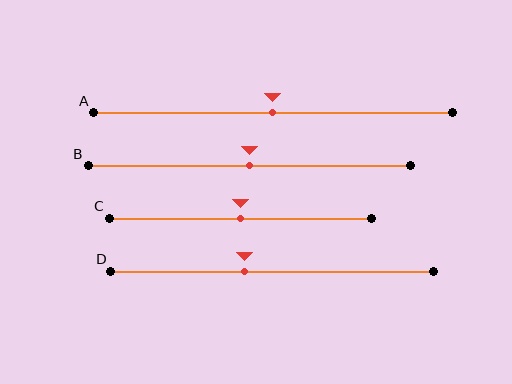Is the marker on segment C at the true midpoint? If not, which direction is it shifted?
Yes, the marker on segment C is at the true midpoint.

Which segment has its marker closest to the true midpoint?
Segment A has its marker closest to the true midpoint.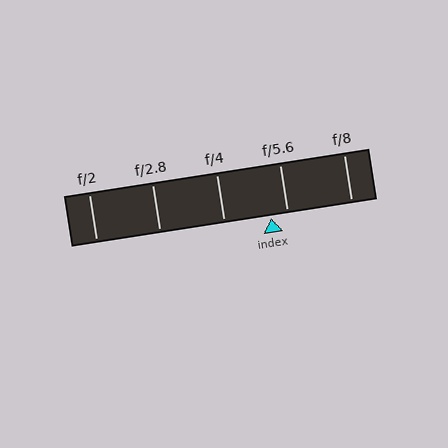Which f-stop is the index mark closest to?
The index mark is closest to f/5.6.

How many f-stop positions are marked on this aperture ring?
There are 5 f-stop positions marked.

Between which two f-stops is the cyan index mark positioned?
The index mark is between f/4 and f/5.6.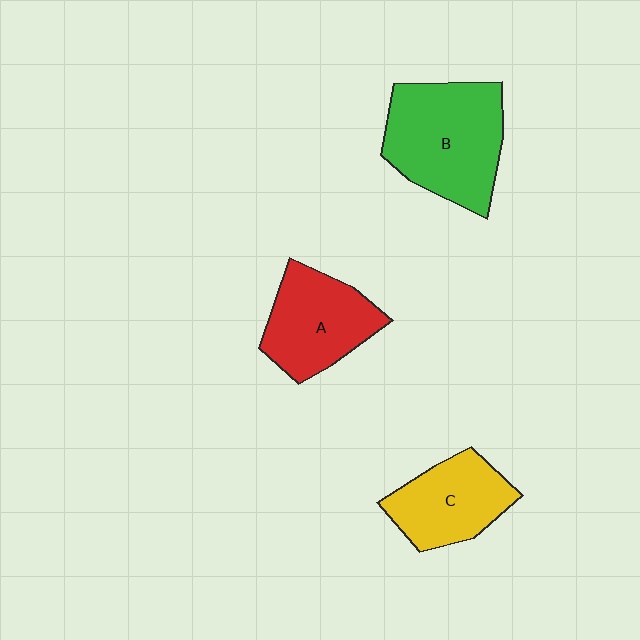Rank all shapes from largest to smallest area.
From largest to smallest: B (green), A (red), C (yellow).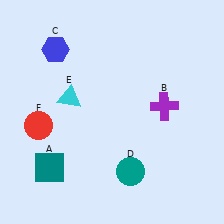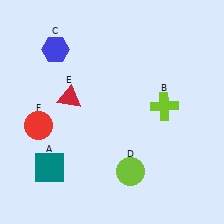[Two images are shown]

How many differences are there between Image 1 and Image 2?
There are 3 differences between the two images.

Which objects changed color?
B changed from purple to lime. D changed from teal to lime. E changed from cyan to red.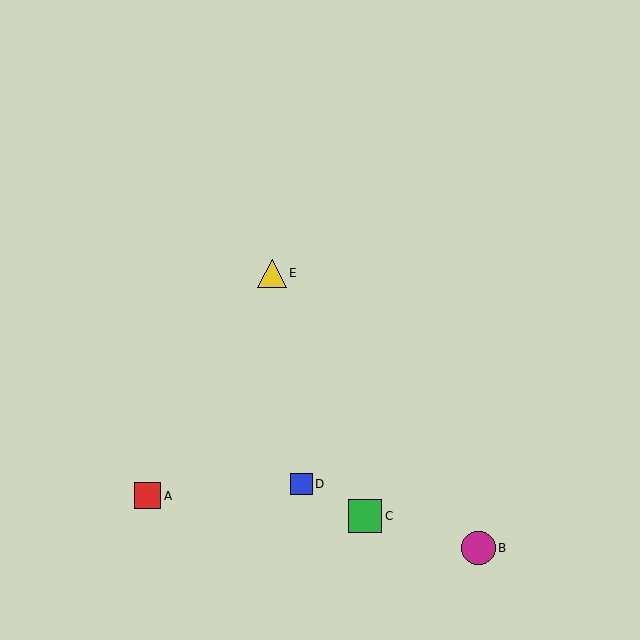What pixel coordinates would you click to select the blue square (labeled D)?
Click at (302, 484) to select the blue square D.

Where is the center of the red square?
The center of the red square is at (148, 496).